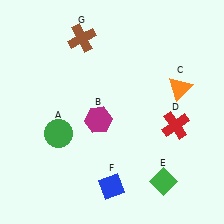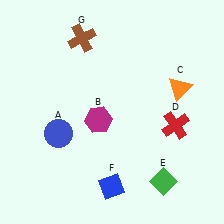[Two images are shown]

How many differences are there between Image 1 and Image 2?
There is 1 difference between the two images.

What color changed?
The circle (A) changed from green in Image 1 to blue in Image 2.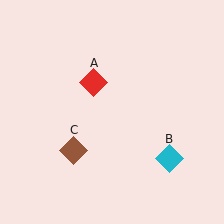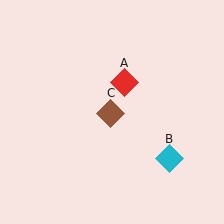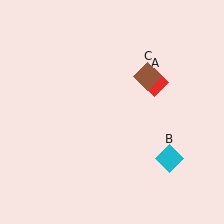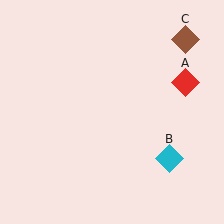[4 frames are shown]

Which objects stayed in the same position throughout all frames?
Cyan diamond (object B) remained stationary.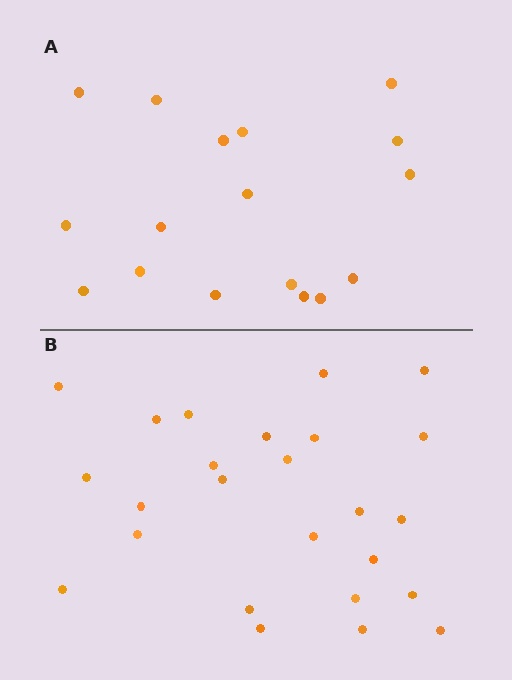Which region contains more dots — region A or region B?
Region B (the bottom region) has more dots.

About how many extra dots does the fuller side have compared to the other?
Region B has roughly 8 or so more dots than region A.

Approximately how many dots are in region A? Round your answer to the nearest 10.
About 20 dots. (The exact count is 17, which rounds to 20.)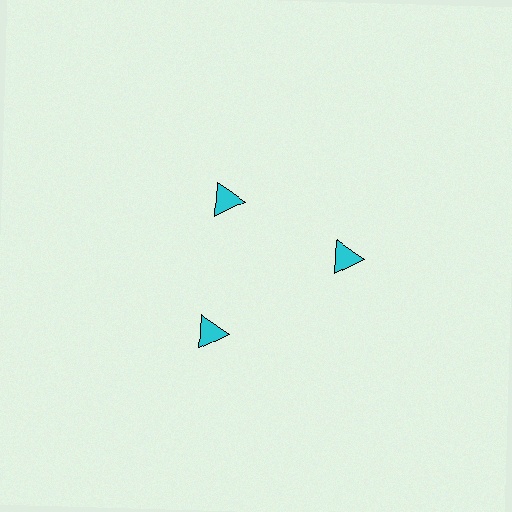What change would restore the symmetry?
The symmetry would be restored by moving it outward, back onto the ring so that all 3 triangles sit at equal angles and equal distance from the center.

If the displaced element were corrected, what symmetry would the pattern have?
It would have 3-fold rotational symmetry — the pattern would map onto itself every 120 degrees.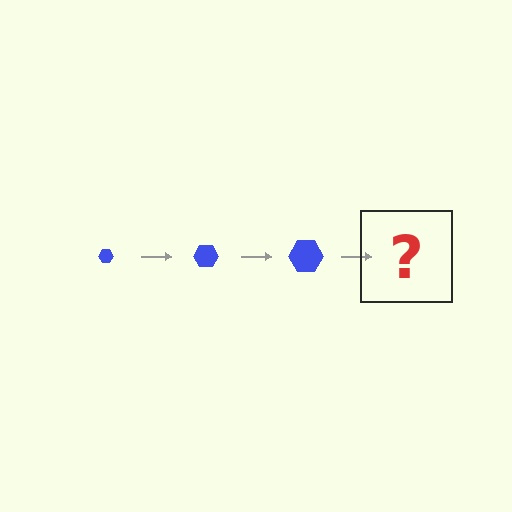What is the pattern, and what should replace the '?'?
The pattern is that the hexagon gets progressively larger each step. The '?' should be a blue hexagon, larger than the previous one.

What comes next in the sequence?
The next element should be a blue hexagon, larger than the previous one.